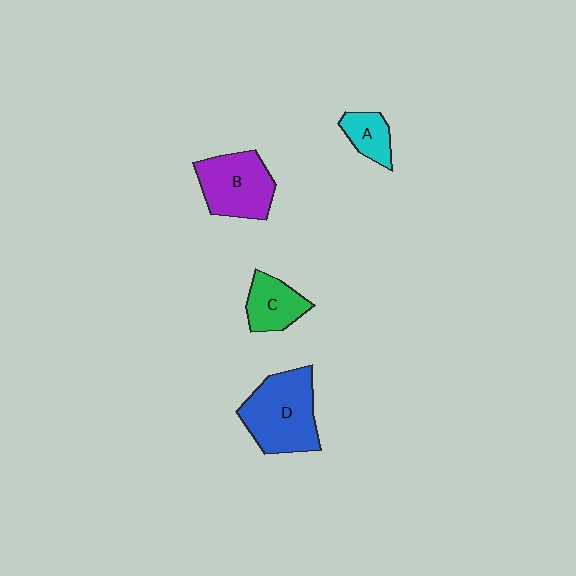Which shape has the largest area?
Shape D (blue).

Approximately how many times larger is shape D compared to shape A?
Approximately 2.6 times.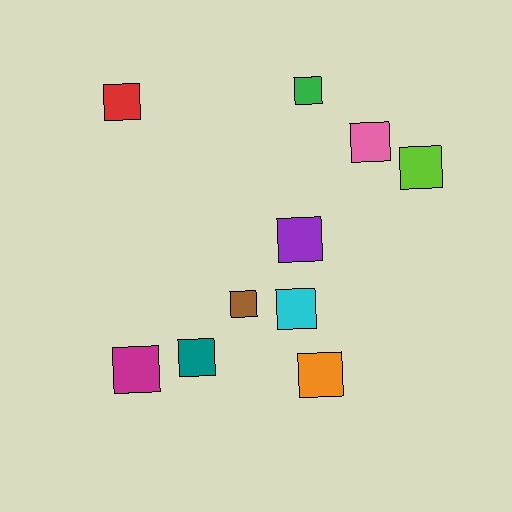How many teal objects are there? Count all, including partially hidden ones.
There is 1 teal object.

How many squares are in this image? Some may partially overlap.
There are 10 squares.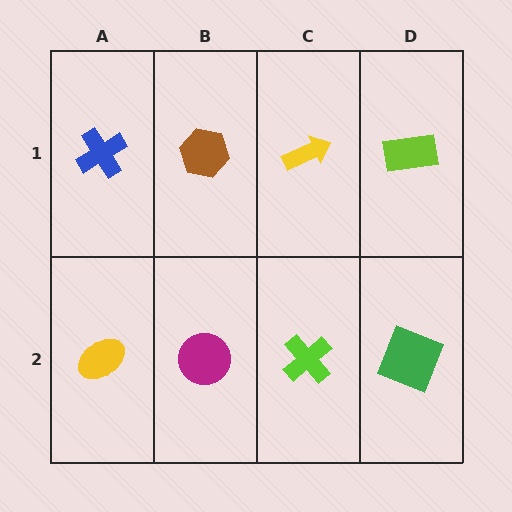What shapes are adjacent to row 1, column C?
A lime cross (row 2, column C), a brown hexagon (row 1, column B), a lime rectangle (row 1, column D).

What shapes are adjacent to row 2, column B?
A brown hexagon (row 1, column B), a yellow ellipse (row 2, column A), a lime cross (row 2, column C).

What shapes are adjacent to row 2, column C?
A yellow arrow (row 1, column C), a magenta circle (row 2, column B), a green square (row 2, column D).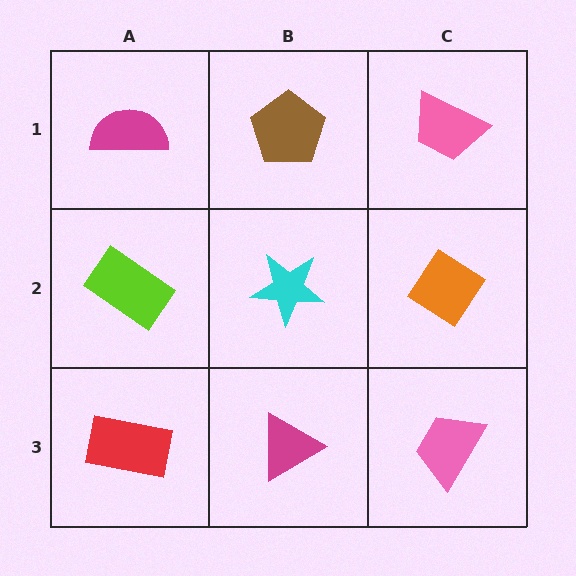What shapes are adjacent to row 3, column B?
A cyan star (row 2, column B), a red rectangle (row 3, column A), a pink trapezoid (row 3, column C).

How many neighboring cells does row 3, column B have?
3.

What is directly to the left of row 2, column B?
A lime rectangle.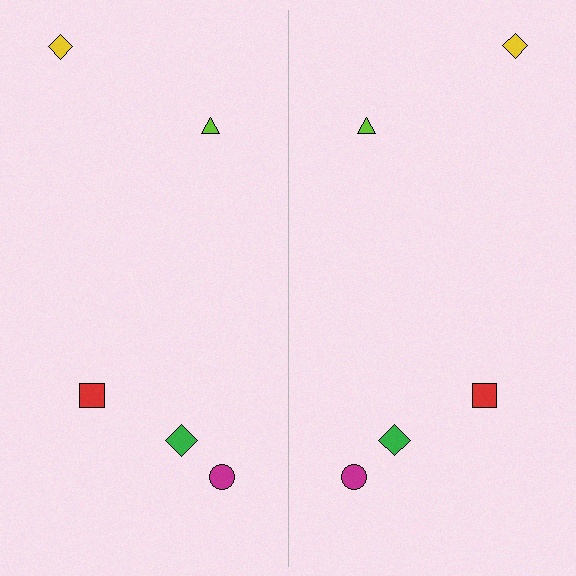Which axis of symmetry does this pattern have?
The pattern has a vertical axis of symmetry running through the center of the image.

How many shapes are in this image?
There are 10 shapes in this image.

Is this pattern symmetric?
Yes, this pattern has bilateral (reflection) symmetry.